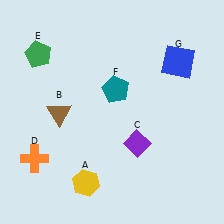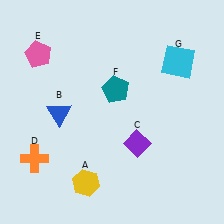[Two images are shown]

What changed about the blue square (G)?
In Image 1, G is blue. In Image 2, it changed to cyan.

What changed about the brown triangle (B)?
In Image 1, B is brown. In Image 2, it changed to blue.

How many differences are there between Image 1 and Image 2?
There are 3 differences between the two images.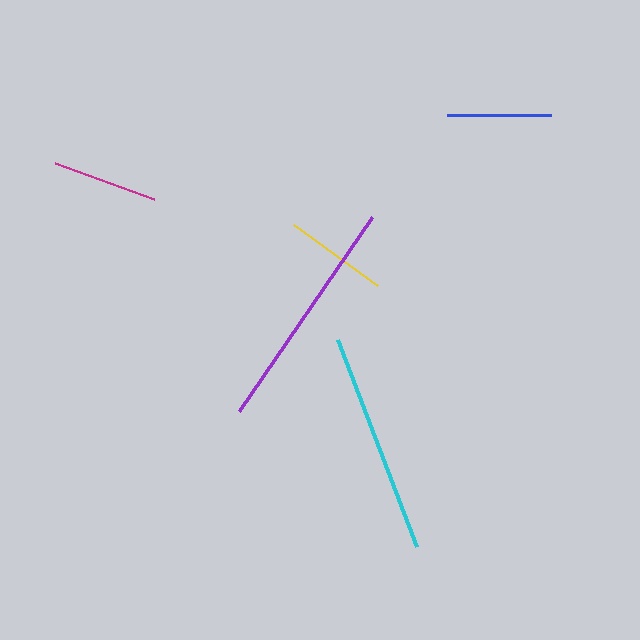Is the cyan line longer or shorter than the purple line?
The purple line is longer than the cyan line.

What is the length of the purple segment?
The purple segment is approximately 235 pixels long.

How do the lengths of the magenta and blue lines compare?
The magenta and blue lines are approximately the same length.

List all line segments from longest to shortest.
From longest to shortest: purple, cyan, magenta, blue, yellow.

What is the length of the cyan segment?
The cyan segment is approximately 222 pixels long.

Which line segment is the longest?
The purple line is the longest at approximately 235 pixels.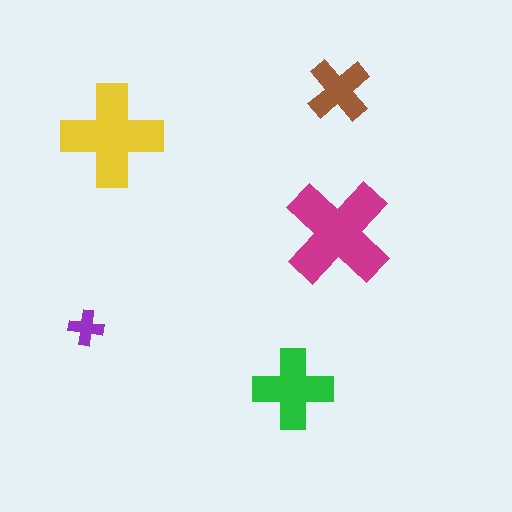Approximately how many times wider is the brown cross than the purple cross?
About 2 times wider.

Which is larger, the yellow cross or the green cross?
The yellow one.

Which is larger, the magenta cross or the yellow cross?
The magenta one.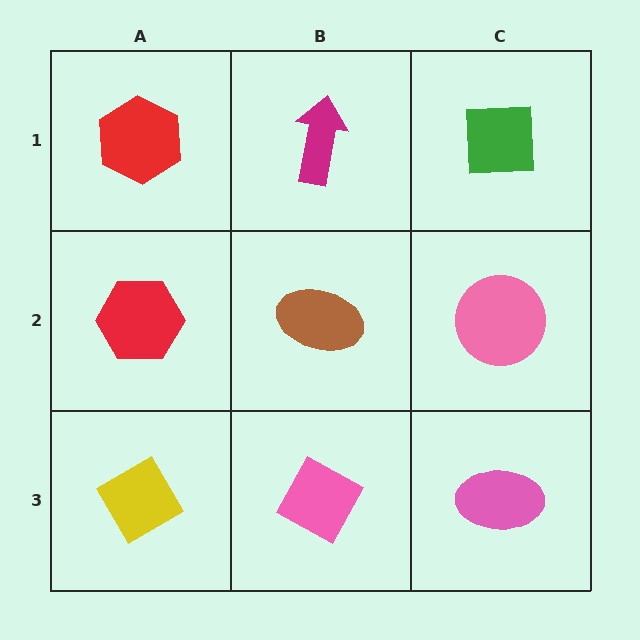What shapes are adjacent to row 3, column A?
A red hexagon (row 2, column A), a pink diamond (row 3, column B).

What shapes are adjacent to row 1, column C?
A pink circle (row 2, column C), a magenta arrow (row 1, column B).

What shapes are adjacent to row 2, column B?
A magenta arrow (row 1, column B), a pink diamond (row 3, column B), a red hexagon (row 2, column A), a pink circle (row 2, column C).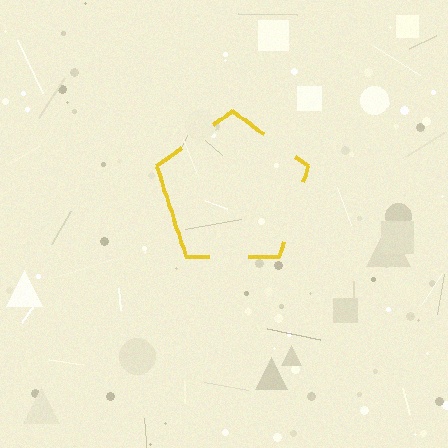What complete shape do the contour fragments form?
The contour fragments form a pentagon.